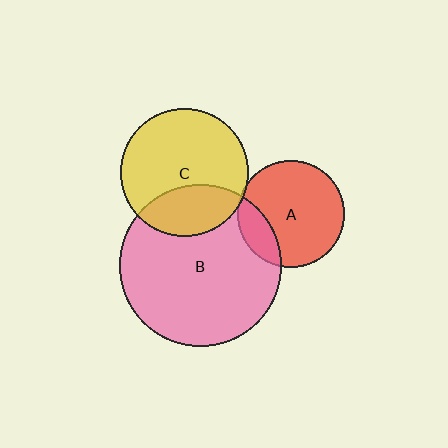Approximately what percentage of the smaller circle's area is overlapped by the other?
Approximately 20%.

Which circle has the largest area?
Circle B (pink).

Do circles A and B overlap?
Yes.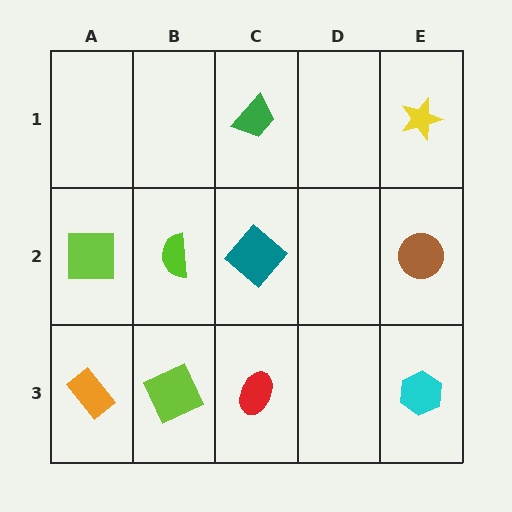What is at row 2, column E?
A brown circle.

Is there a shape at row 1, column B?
No, that cell is empty.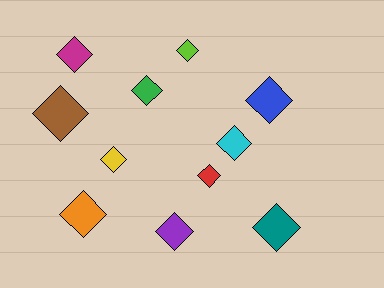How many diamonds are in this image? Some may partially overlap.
There are 11 diamonds.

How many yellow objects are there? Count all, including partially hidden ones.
There is 1 yellow object.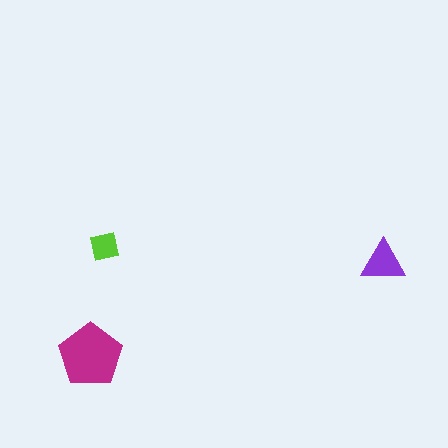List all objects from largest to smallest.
The magenta pentagon, the purple triangle, the lime square.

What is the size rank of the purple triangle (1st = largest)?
2nd.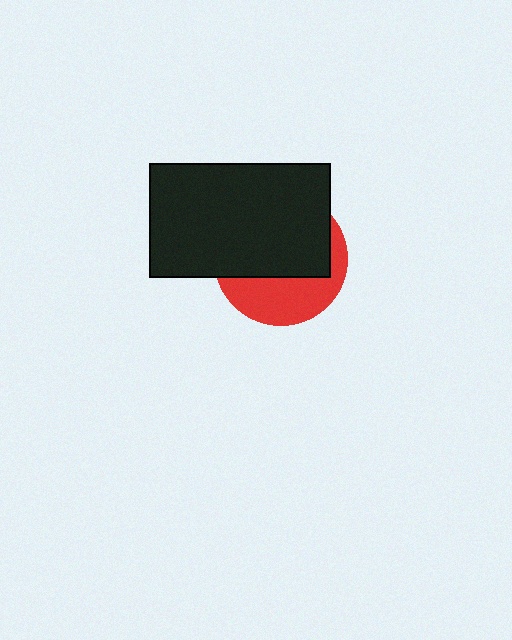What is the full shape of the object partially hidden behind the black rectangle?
The partially hidden object is a red circle.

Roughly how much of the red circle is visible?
A small part of it is visible (roughly 38%).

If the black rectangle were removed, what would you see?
You would see the complete red circle.